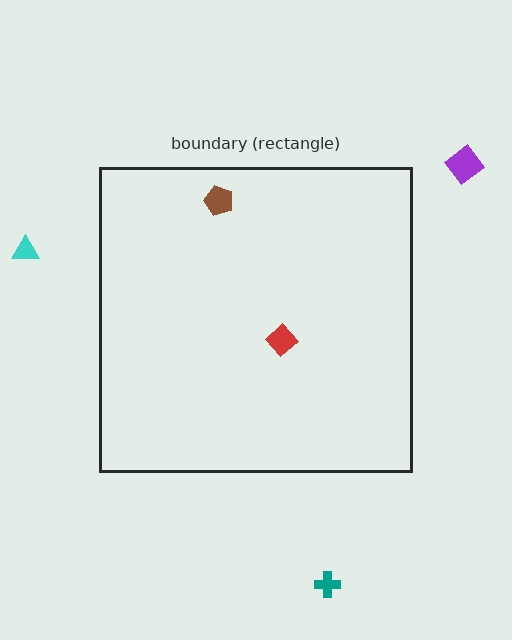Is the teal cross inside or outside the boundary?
Outside.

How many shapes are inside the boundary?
2 inside, 3 outside.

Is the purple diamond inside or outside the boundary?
Outside.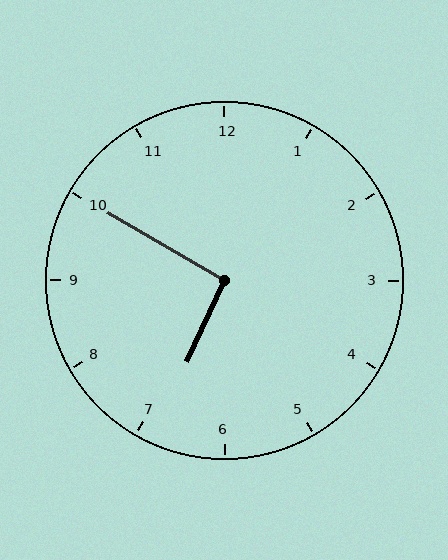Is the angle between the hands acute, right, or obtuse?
It is right.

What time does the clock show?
6:50.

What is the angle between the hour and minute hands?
Approximately 95 degrees.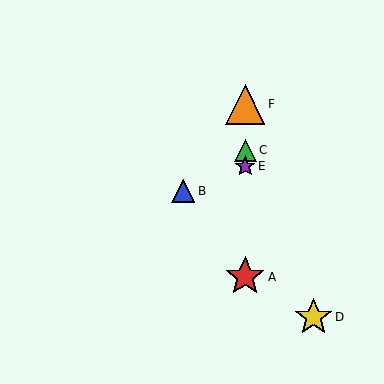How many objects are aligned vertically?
4 objects (A, C, E, F) are aligned vertically.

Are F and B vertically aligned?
No, F is at x≈245 and B is at x≈183.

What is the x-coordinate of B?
Object B is at x≈183.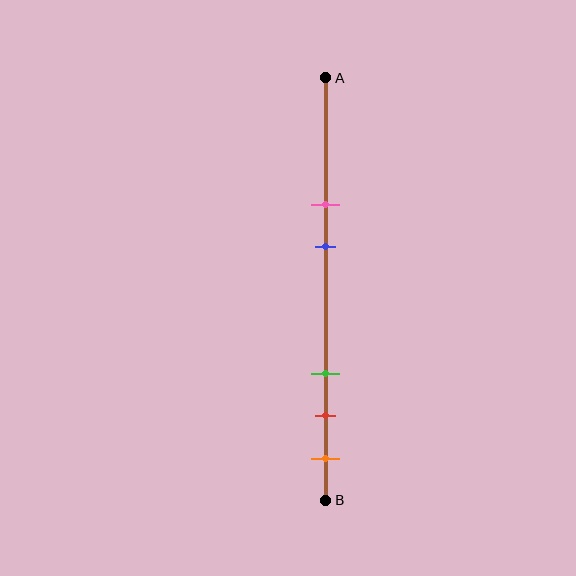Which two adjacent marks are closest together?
The red and orange marks are the closest adjacent pair.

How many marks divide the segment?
There are 5 marks dividing the segment.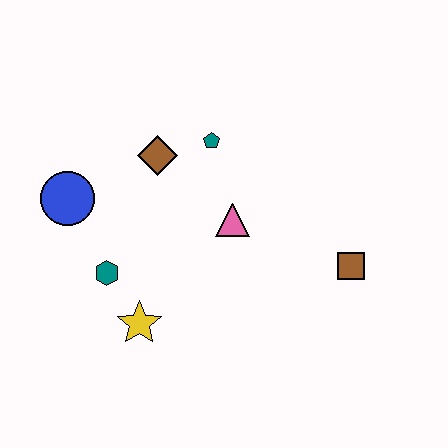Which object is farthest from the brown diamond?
The brown square is farthest from the brown diamond.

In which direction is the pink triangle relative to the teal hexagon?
The pink triangle is to the right of the teal hexagon.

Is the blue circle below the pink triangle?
No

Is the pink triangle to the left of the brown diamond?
No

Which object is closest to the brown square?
The pink triangle is closest to the brown square.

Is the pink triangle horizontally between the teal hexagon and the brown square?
Yes